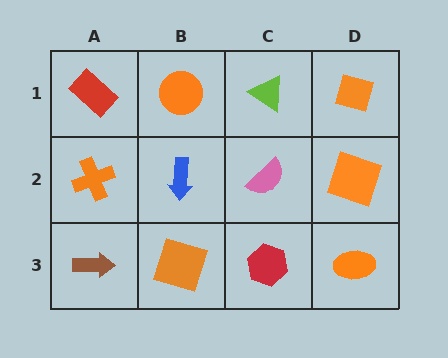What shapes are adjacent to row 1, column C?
A pink semicircle (row 2, column C), an orange circle (row 1, column B), an orange diamond (row 1, column D).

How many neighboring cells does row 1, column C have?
3.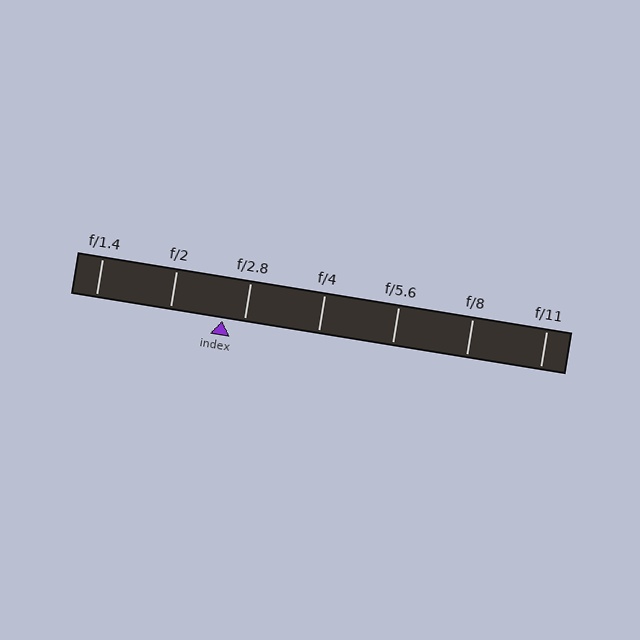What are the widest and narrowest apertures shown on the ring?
The widest aperture shown is f/1.4 and the narrowest is f/11.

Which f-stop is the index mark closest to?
The index mark is closest to f/2.8.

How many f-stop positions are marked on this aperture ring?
There are 7 f-stop positions marked.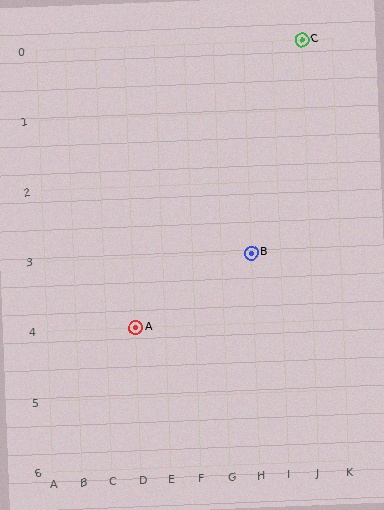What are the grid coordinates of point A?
Point A is at grid coordinates (D, 4).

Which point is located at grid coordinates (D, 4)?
Point A is at (D, 4).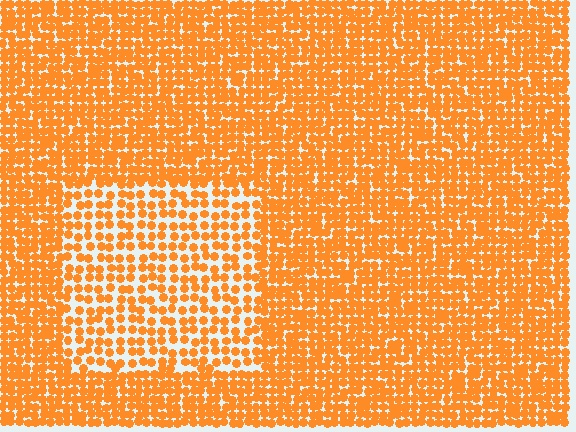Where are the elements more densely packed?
The elements are more densely packed outside the rectangle boundary.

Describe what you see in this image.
The image contains small orange elements arranged at two different densities. A rectangle-shaped region is visible where the elements are less densely packed than the surrounding area.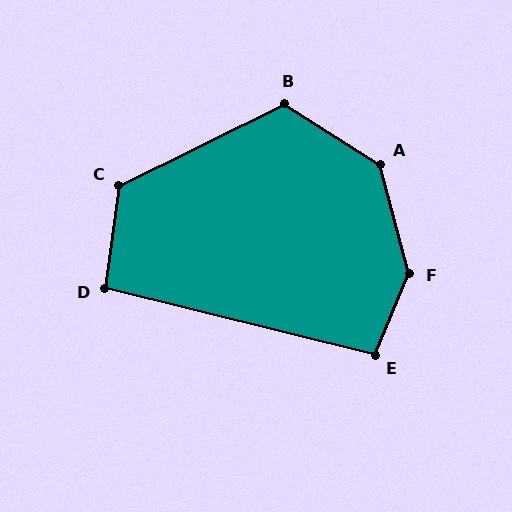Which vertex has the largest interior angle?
F, at approximately 142 degrees.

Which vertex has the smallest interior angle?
D, at approximately 96 degrees.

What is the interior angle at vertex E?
Approximately 99 degrees (obtuse).